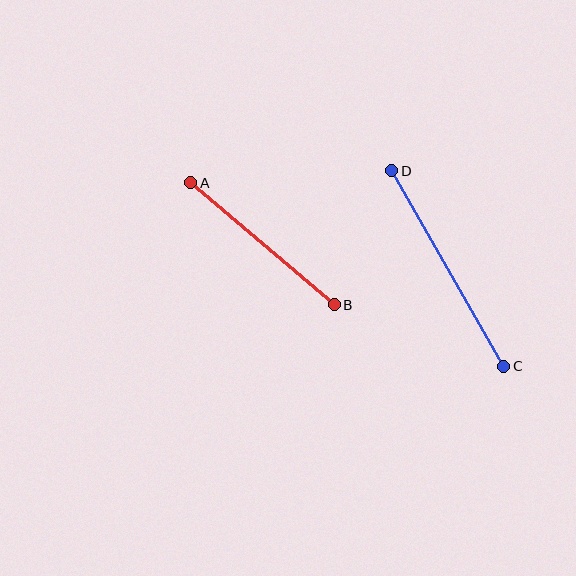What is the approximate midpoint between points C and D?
The midpoint is at approximately (448, 268) pixels.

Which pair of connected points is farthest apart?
Points C and D are farthest apart.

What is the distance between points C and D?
The distance is approximately 225 pixels.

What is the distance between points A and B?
The distance is approximately 188 pixels.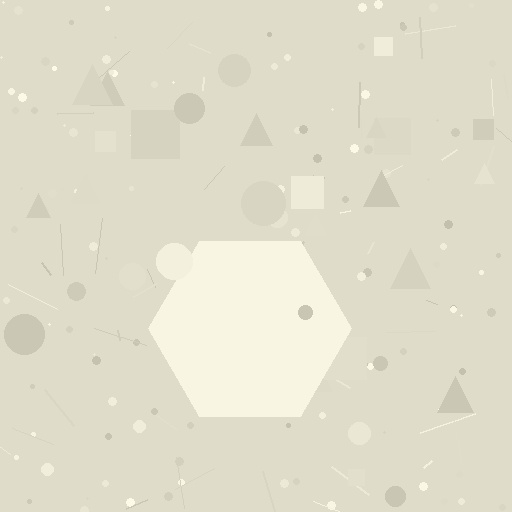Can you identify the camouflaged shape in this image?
The camouflaged shape is a hexagon.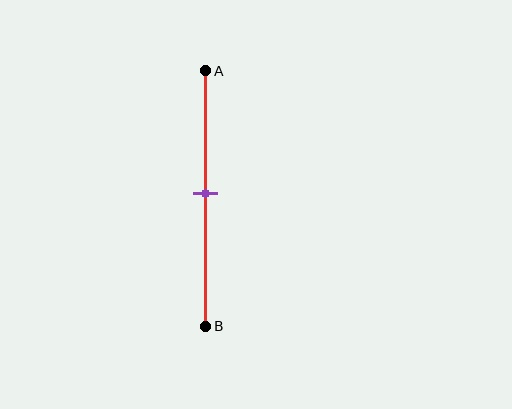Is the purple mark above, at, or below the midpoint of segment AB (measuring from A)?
The purple mark is approximately at the midpoint of segment AB.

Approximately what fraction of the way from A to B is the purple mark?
The purple mark is approximately 50% of the way from A to B.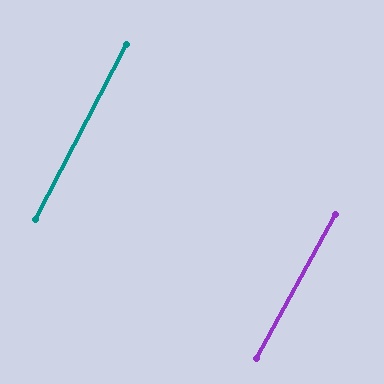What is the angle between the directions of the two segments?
Approximately 1 degree.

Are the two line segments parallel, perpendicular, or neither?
Parallel — their directions differ by only 1.3°.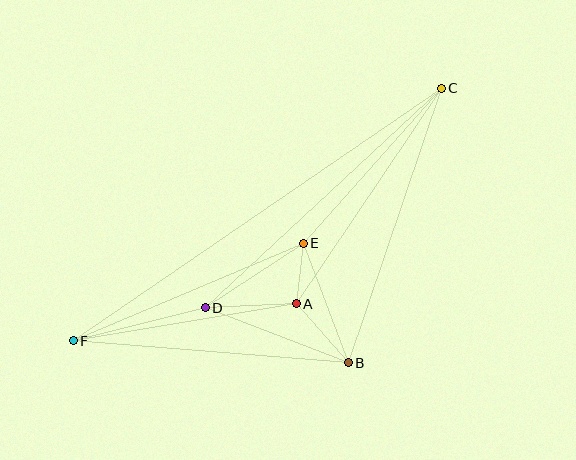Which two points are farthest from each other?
Points C and F are farthest from each other.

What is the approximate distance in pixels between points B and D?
The distance between B and D is approximately 153 pixels.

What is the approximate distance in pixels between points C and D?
The distance between C and D is approximately 322 pixels.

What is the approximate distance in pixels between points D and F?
The distance between D and F is approximately 136 pixels.